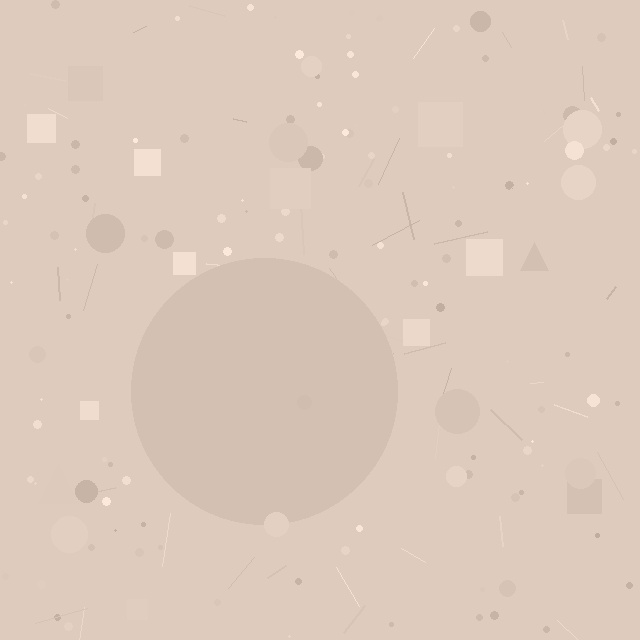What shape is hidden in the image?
A circle is hidden in the image.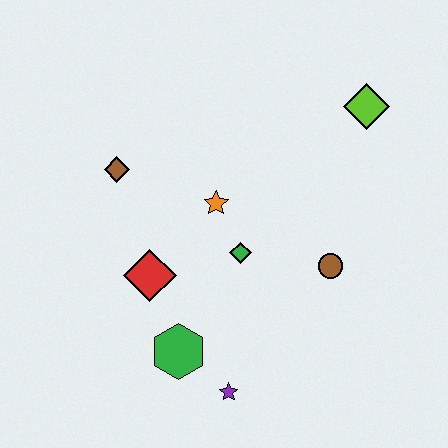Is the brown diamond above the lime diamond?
No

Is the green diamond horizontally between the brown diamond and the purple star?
No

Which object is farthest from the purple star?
The lime diamond is farthest from the purple star.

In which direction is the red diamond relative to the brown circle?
The red diamond is to the left of the brown circle.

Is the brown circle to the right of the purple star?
Yes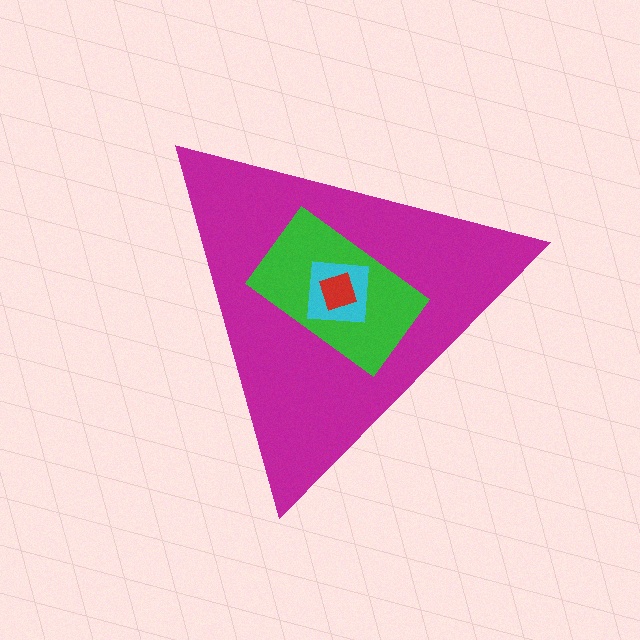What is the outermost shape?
The magenta triangle.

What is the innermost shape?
The red square.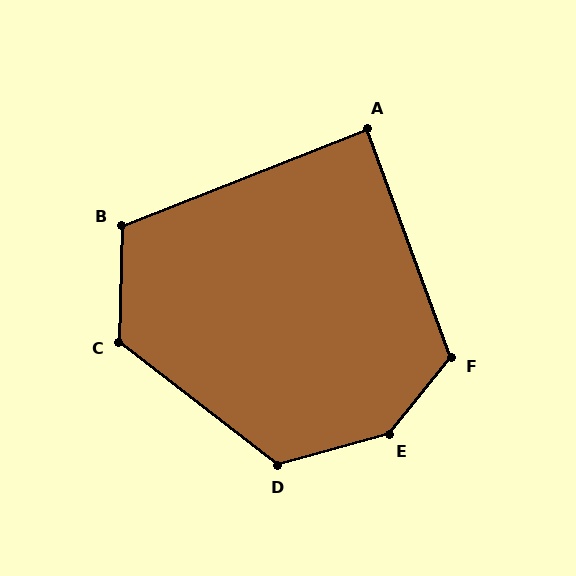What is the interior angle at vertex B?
Approximately 113 degrees (obtuse).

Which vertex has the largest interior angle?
E, at approximately 145 degrees.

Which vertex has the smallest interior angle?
A, at approximately 89 degrees.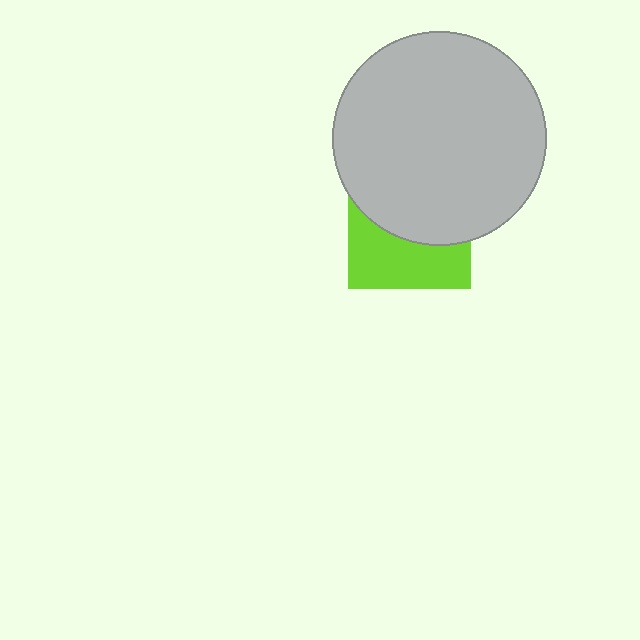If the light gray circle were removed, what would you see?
You would see the complete lime square.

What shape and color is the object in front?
The object in front is a light gray circle.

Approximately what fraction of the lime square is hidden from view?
Roughly 55% of the lime square is hidden behind the light gray circle.